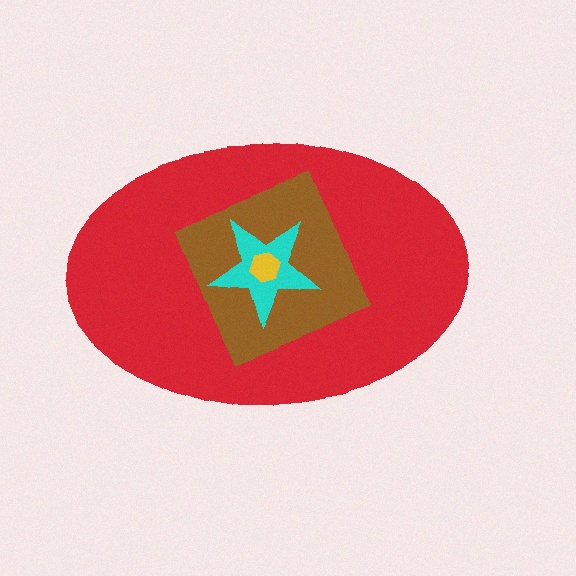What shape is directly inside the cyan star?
The yellow hexagon.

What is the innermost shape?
The yellow hexagon.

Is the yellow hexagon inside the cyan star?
Yes.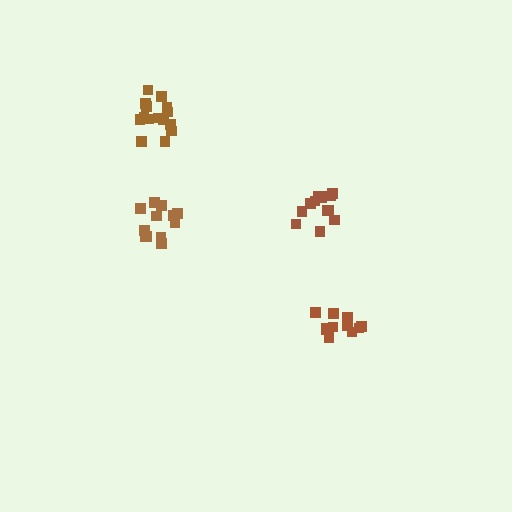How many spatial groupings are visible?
There are 4 spatial groupings.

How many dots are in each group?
Group 1: 13 dots, Group 2: 11 dots, Group 3: 15 dots, Group 4: 12 dots (51 total).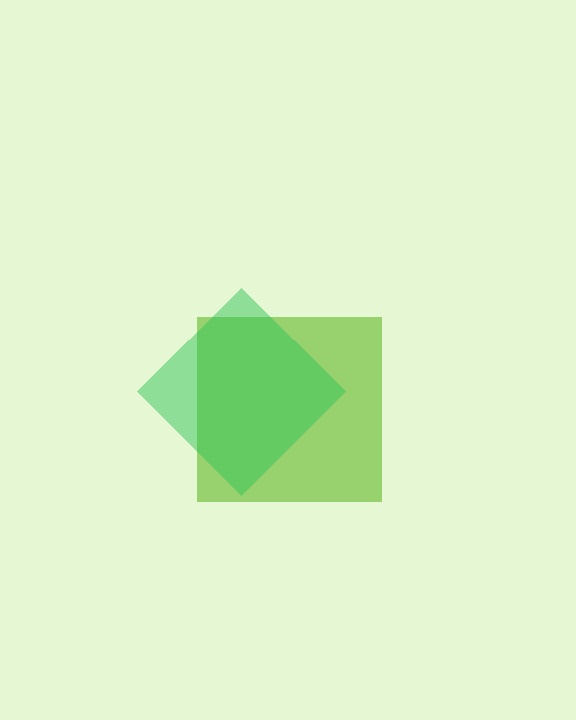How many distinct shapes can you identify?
There are 2 distinct shapes: a lime square, a green diamond.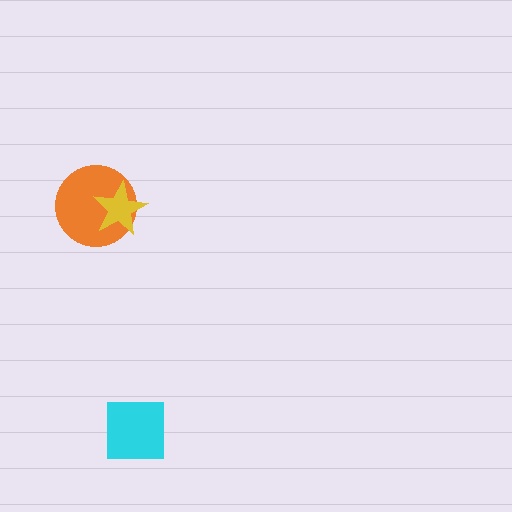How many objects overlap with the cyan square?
0 objects overlap with the cyan square.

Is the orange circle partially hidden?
Yes, it is partially covered by another shape.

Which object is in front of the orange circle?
The yellow star is in front of the orange circle.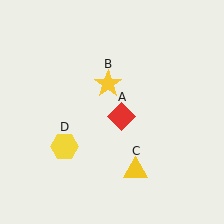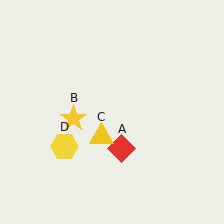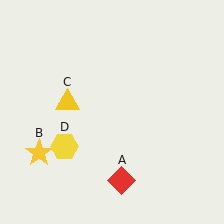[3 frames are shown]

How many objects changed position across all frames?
3 objects changed position: red diamond (object A), yellow star (object B), yellow triangle (object C).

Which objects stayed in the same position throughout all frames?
Yellow hexagon (object D) remained stationary.